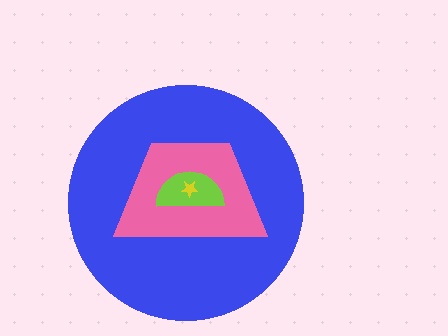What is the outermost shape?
The blue circle.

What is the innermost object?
The yellow star.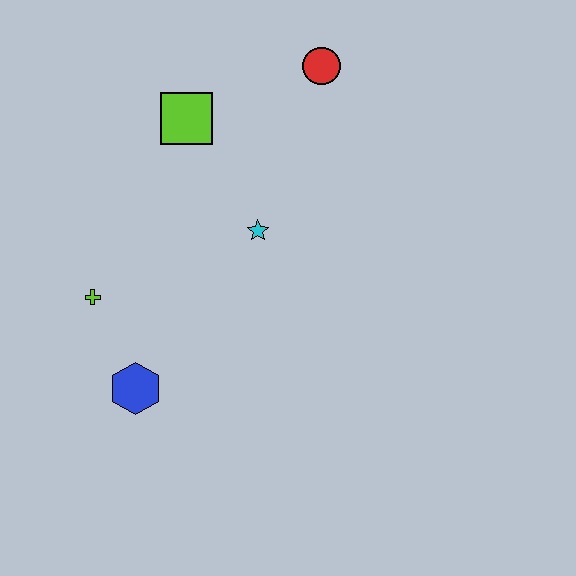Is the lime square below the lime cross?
No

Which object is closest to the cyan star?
The lime square is closest to the cyan star.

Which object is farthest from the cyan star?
The blue hexagon is farthest from the cyan star.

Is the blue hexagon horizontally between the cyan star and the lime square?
No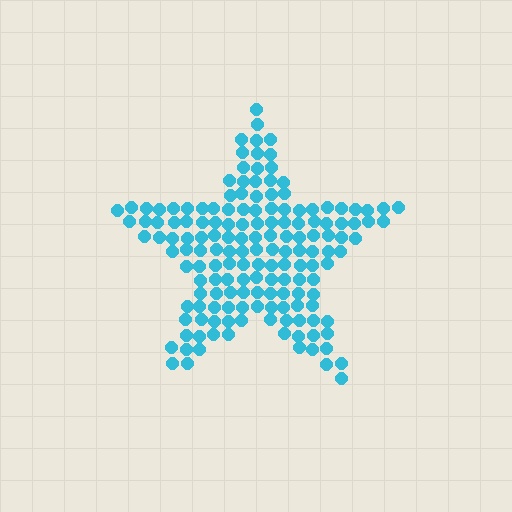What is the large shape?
The large shape is a star.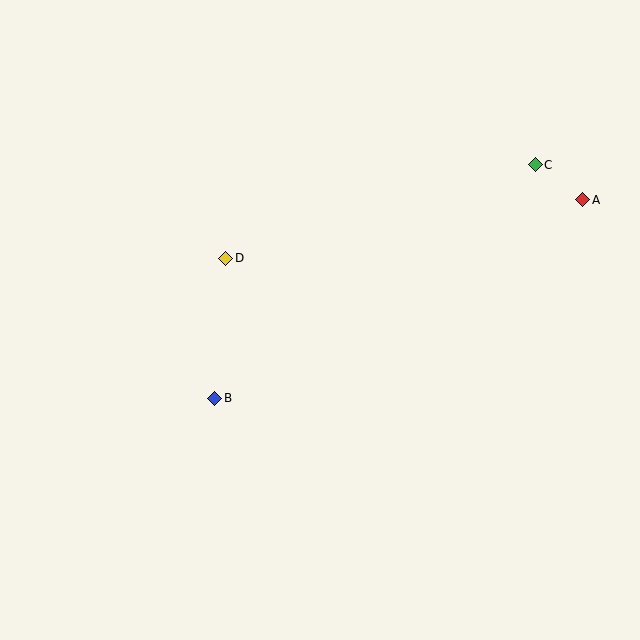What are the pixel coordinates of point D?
Point D is at (226, 258).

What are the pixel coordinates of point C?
Point C is at (535, 165).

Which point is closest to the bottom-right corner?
Point A is closest to the bottom-right corner.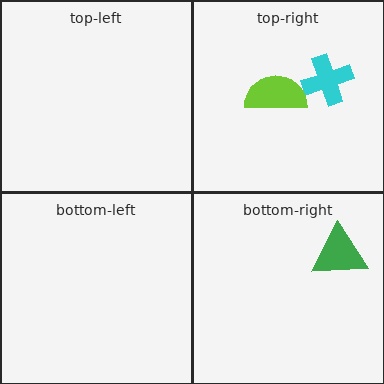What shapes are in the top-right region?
The cyan cross, the lime semicircle.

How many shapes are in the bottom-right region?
1.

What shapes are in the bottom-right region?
The green triangle.